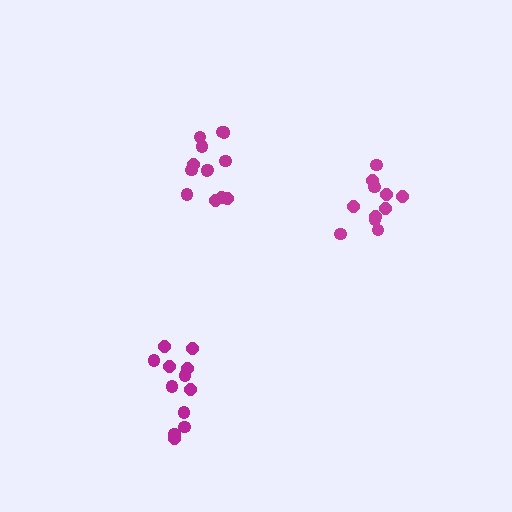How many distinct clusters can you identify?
There are 3 distinct clusters.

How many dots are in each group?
Group 1: 12 dots, Group 2: 11 dots, Group 3: 13 dots (36 total).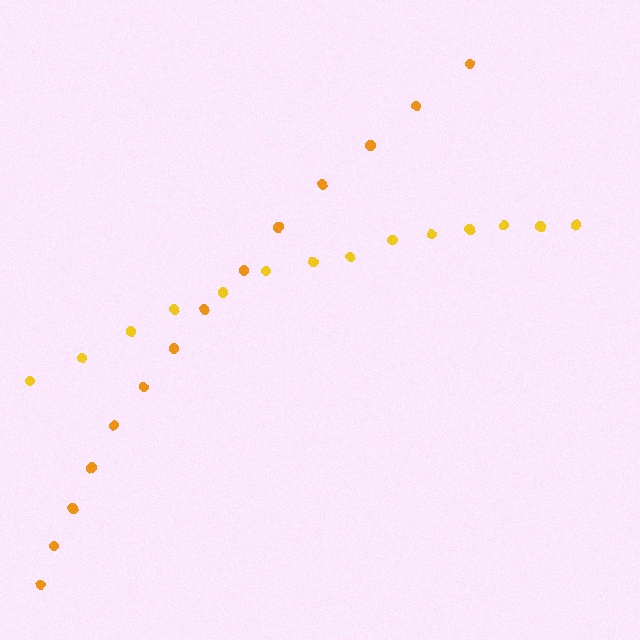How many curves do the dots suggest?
There are 2 distinct paths.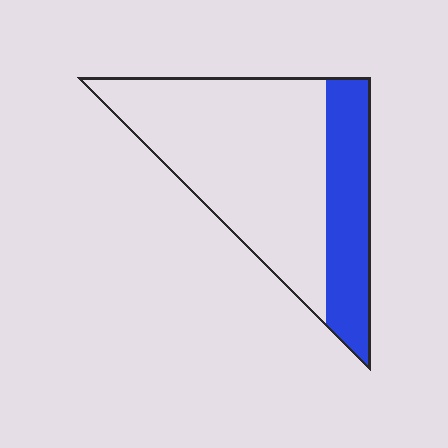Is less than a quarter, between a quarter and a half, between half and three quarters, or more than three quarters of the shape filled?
Between a quarter and a half.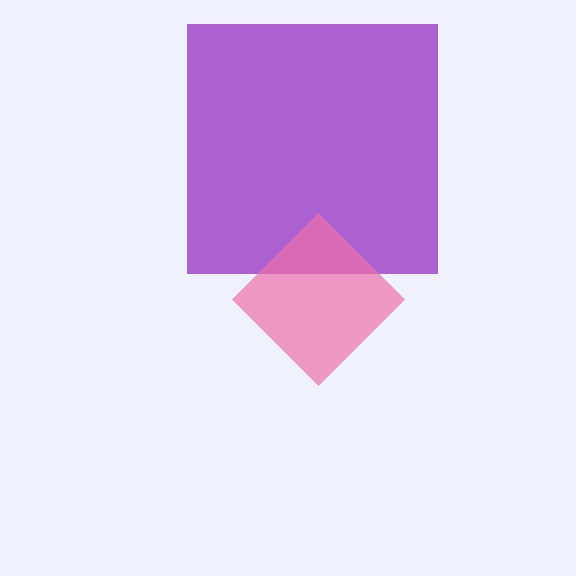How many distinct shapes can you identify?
There are 2 distinct shapes: a purple square, a pink diamond.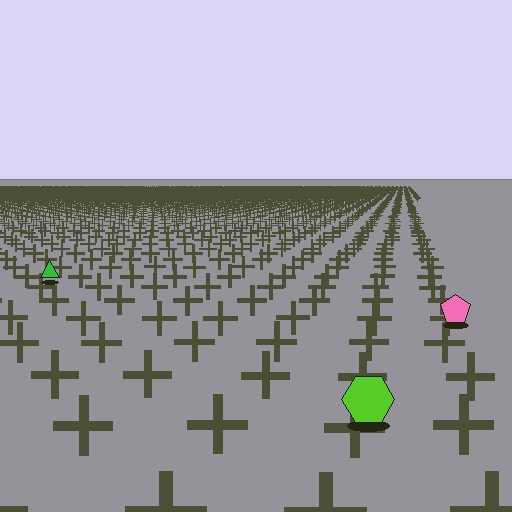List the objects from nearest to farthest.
From nearest to farthest: the lime hexagon, the pink pentagon, the green triangle.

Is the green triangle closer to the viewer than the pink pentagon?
No. The pink pentagon is closer — you can tell from the texture gradient: the ground texture is coarser near it.